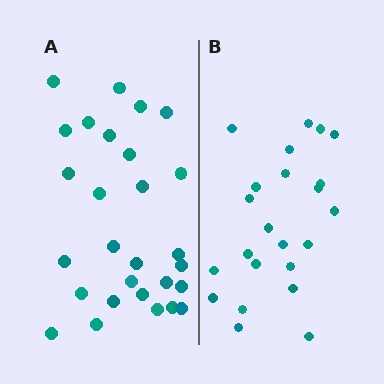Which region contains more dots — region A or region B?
Region A (the left region) has more dots.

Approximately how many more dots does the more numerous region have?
Region A has about 5 more dots than region B.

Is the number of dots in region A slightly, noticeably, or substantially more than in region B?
Region A has only slightly more — the two regions are fairly close. The ratio is roughly 1.2 to 1.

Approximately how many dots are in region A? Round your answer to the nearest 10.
About 30 dots. (The exact count is 28, which rounds to 30.)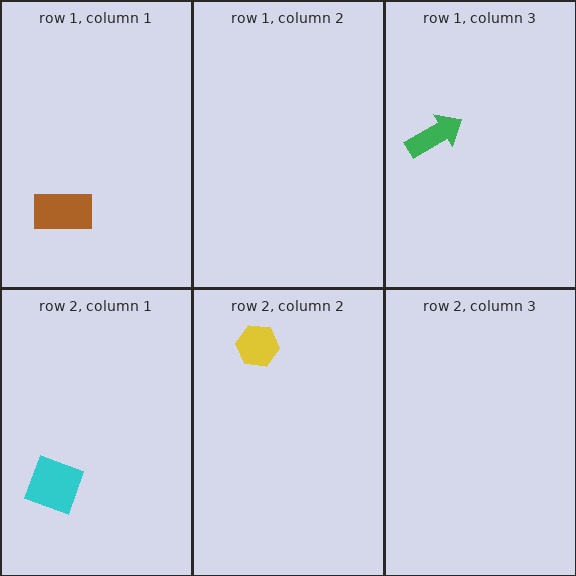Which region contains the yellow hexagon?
The row 2, column 2 region.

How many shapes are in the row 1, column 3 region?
1.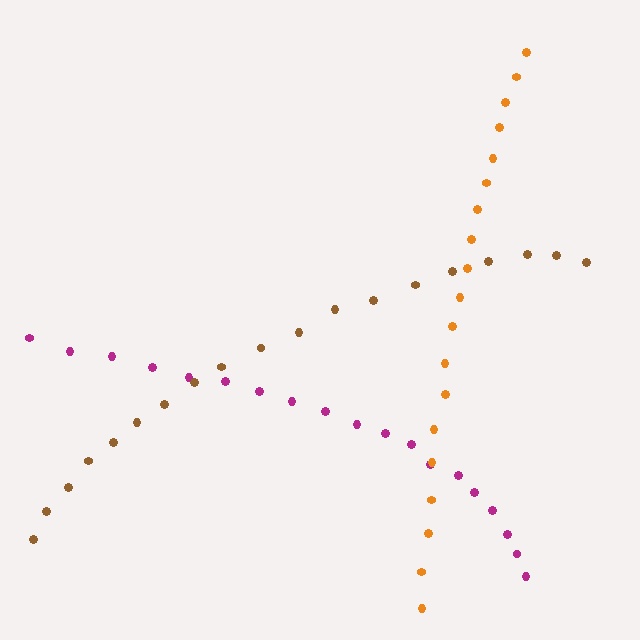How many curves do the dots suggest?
There are 3 distinct paths.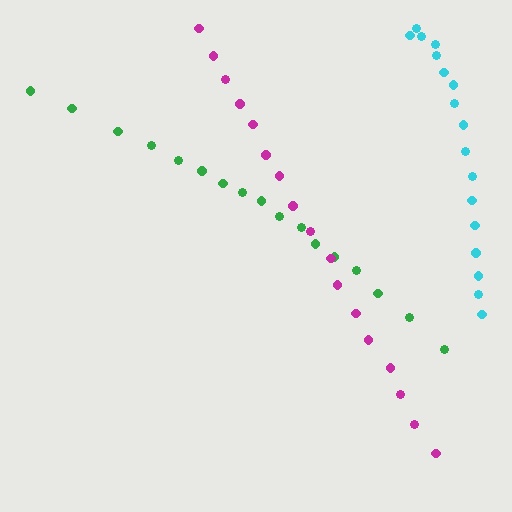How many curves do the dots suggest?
There are 3 distinct paths.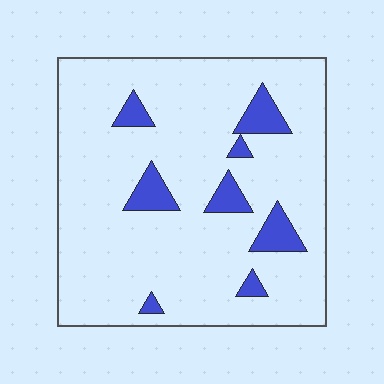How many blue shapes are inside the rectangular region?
8.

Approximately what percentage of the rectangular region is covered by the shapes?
Approximately 10%.